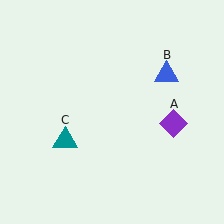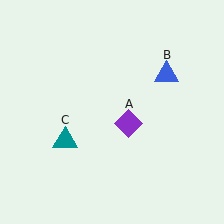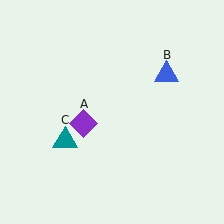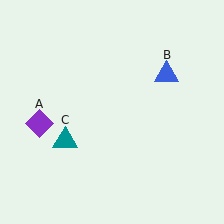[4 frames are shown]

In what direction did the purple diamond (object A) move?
The purple diamond (object A) moved left.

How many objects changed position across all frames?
1 object changed position: purple diamond (object A).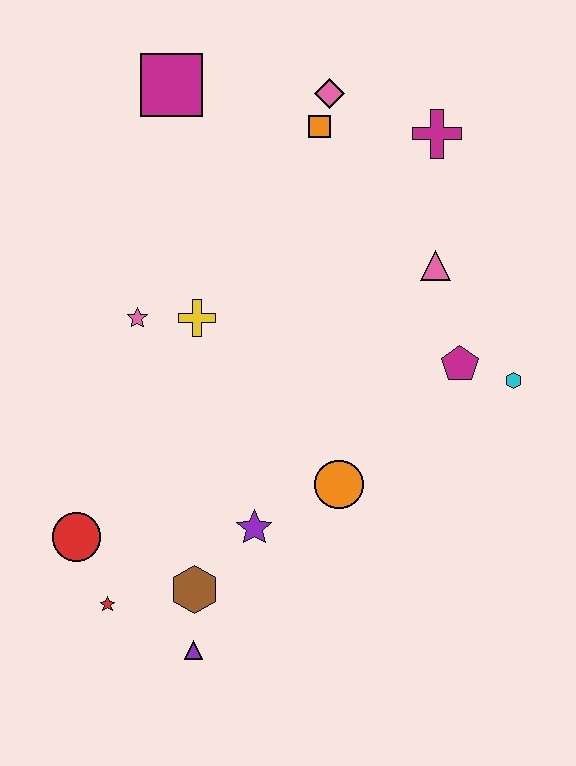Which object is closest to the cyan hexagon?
The magenta pentagon is closest to the cyan hexagon.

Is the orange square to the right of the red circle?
Yes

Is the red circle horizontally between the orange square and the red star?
No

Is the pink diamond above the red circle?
Yes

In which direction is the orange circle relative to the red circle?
The orange circle is to the right of the red circle.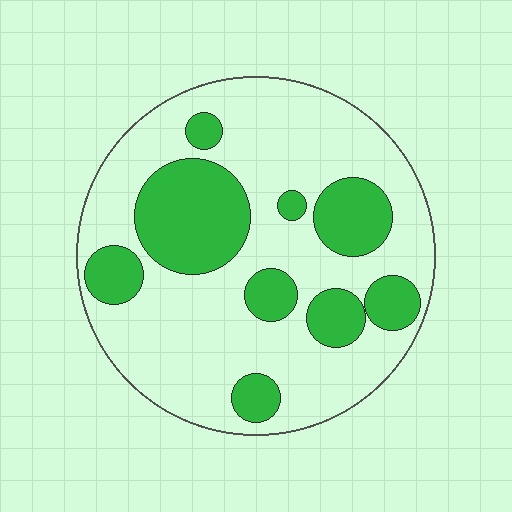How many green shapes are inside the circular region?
9.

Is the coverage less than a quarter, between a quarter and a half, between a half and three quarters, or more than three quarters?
Between a quarter and a half.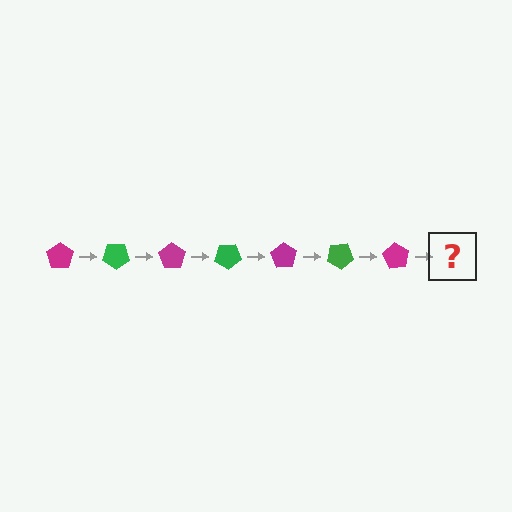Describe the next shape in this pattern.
It should be a green pentagon, rotated 245 degrees from the start.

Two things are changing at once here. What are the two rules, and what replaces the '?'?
The two rules are that it rotates 35 degrees each step and the color cycles through magenta and green. The '?' should be a green pentagon, rotated 245 degrees from the start.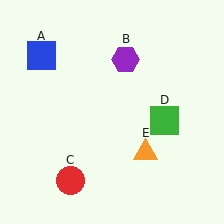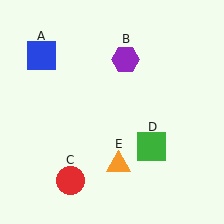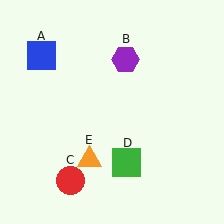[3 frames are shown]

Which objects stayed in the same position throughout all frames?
Blue square (object A) and purple hexagon (object B) and red circle (object C) remained stationary.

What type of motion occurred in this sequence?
The green square (object D), orange triangle (object E) rotated clockwise around the center of the scene.